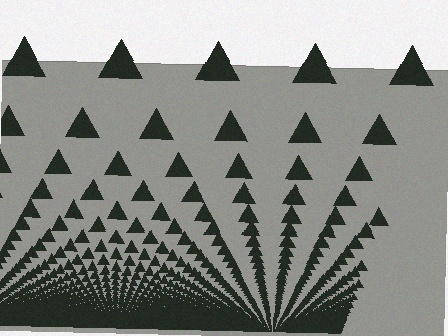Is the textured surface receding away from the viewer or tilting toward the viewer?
The surface appears to tilt toward the viewer. Texture elements get larger and sparser toward the top.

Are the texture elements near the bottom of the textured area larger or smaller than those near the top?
Smaller. The gradient is inverted — elements near the bottom are smaller and denser.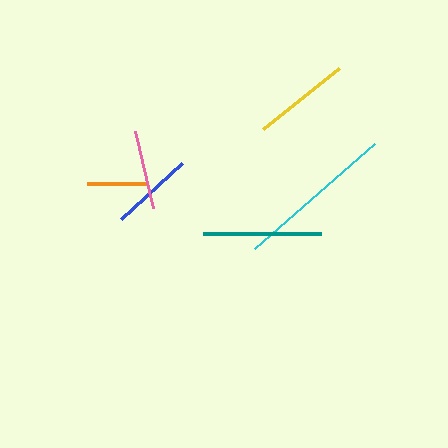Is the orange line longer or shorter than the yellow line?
The yellow line is longer than the orange line.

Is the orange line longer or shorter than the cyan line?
The cyan line is longer than the orange line.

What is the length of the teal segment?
The teal segment is approximately 118 pixels long.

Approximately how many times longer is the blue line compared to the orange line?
The blue line is approximately 1.4 times the length of the orange line.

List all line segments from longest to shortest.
From longest to shortest: cyan, teal, yellow, blue, pink, orange.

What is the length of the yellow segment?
The yellow segment is approximately 97 pixels long.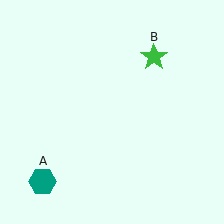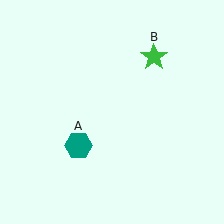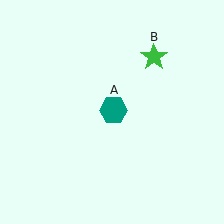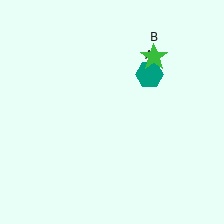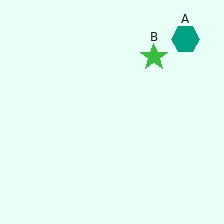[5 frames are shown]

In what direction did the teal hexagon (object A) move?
The teal hexagon (object A) moved up and to the right.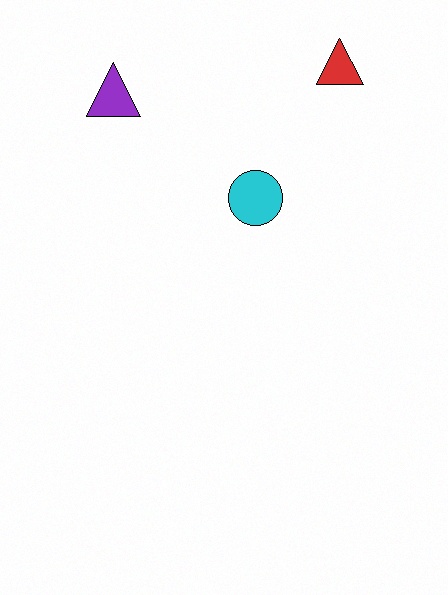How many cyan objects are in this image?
There is 1 cyan object.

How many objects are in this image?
There are 3 objects.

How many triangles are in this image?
There are 2 triangles.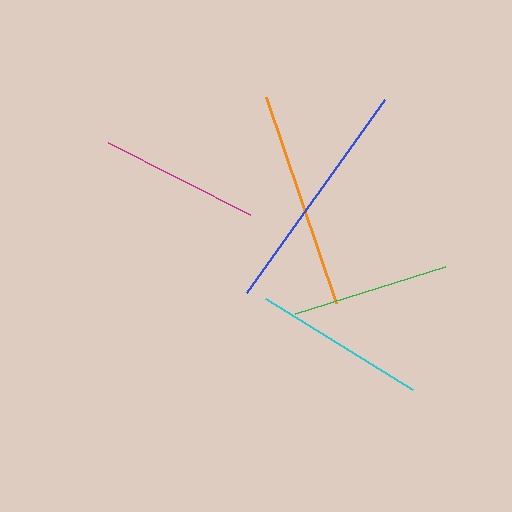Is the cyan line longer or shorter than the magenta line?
The cyan line is longer than the magenta line.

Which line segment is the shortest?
The green line is the shortest at approximately 157 pixels.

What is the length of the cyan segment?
The cyan segment is approximately 172 pixels long.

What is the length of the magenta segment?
The magenta segment is approximately 160 pixels long.